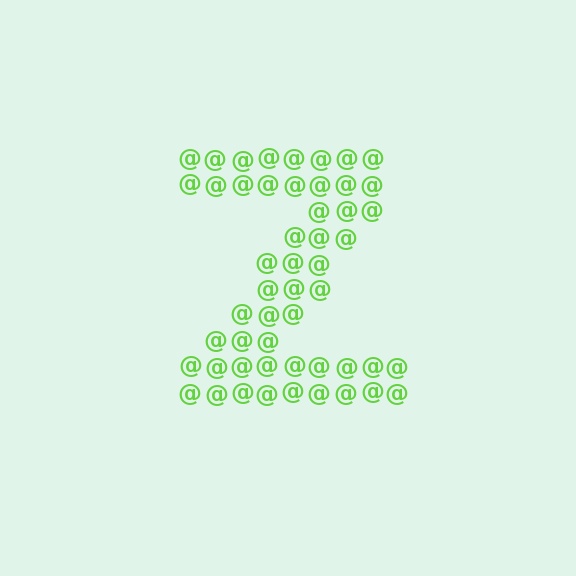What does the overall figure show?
The overall figure shows the letter Z.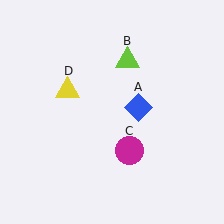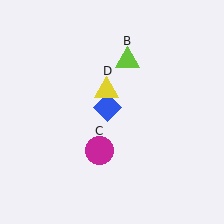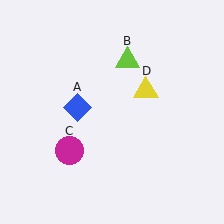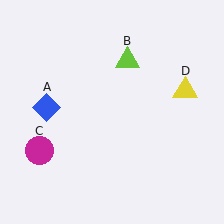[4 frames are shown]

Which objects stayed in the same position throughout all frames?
Lime triangle (object B) remained stationary.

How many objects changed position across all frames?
3 objects changed position: blue diamond (object A), magenta circle (object C), yellow triangle (object D).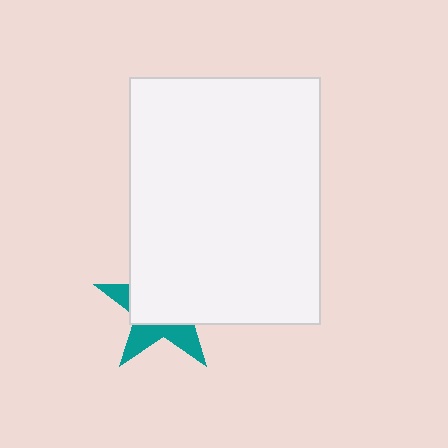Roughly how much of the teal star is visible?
A small part of it is visible (roughly 36%).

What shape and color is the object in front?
The object in front is a white rectangle.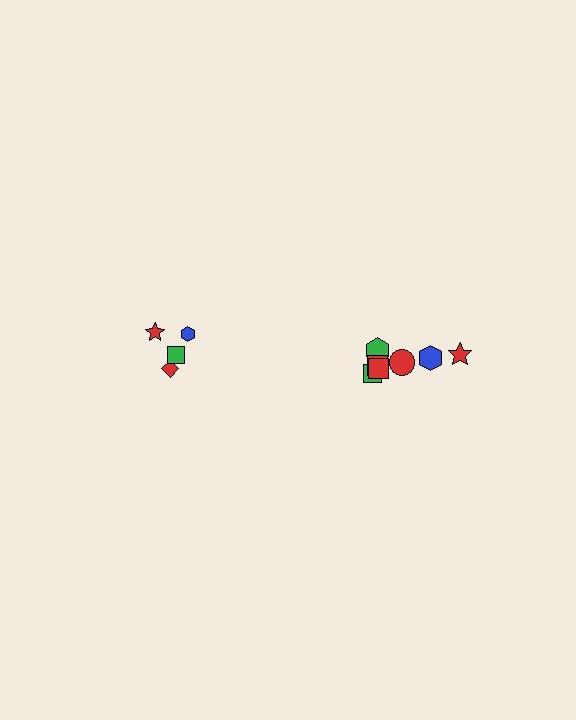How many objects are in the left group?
There are 4 objects.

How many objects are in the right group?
There are 7 objects.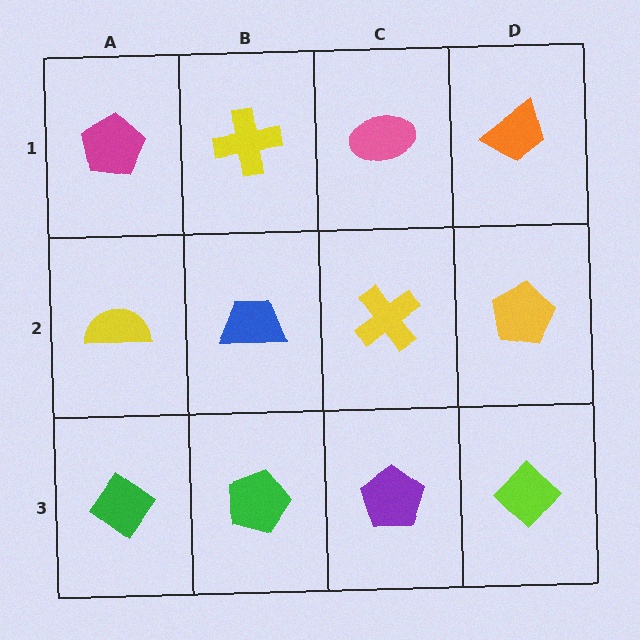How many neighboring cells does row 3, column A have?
2.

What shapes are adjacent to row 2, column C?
A pink ellipse (row 1, column C), a purple pentagon (row 3, column C), a blue trapezoid (row 2, column B), a yellow pentagon (row 2, column D).